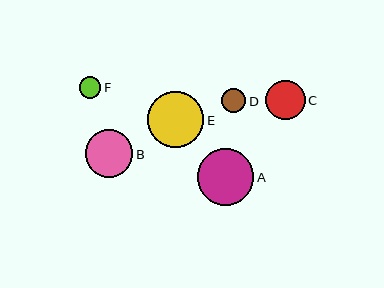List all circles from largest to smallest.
From largest to smallest: A, E, B, C, D, F.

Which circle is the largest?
Circle A is the largest with a size of approximately 57 pixels.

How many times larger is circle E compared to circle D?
Circle E is approximately 2.3 times the size of circle D.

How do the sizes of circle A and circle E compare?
Circle A and circle E are approximately the same size.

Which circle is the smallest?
Circle F is the smallest with a size of approximately 21 pixels.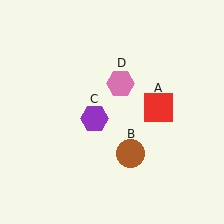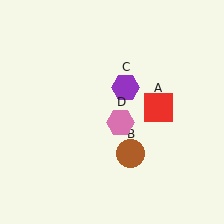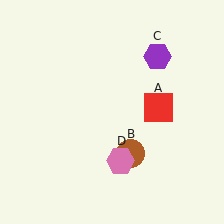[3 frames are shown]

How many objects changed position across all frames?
2 objects changed position: purple hexagon (object C), pink hexagon (object D).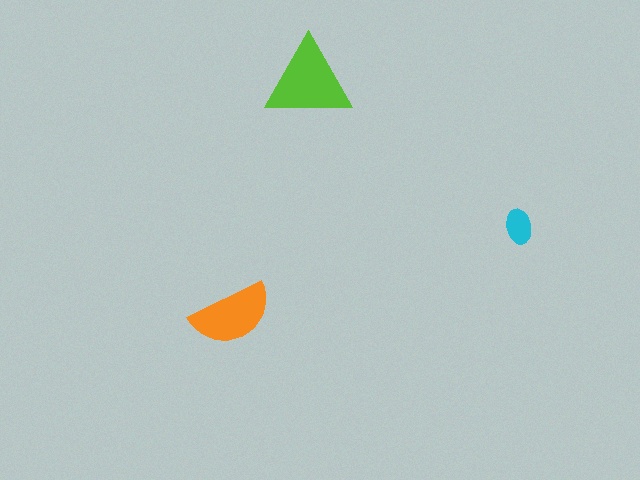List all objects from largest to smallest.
The lime triangle, the orange semicircle, the cyan ellipse.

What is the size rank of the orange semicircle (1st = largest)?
2nd.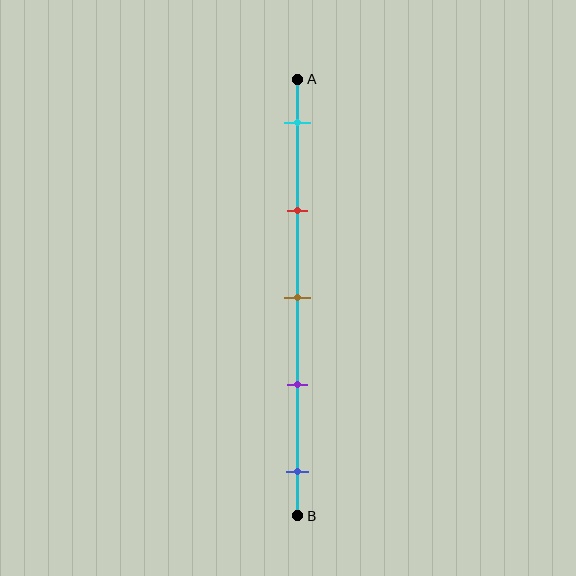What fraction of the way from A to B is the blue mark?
The blue mark is approximately 90% (0.9) of the way from A to B.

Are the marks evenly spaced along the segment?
Yes, the marks are approximately evenly spaced.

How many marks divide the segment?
There are 5 marks dividing the segment.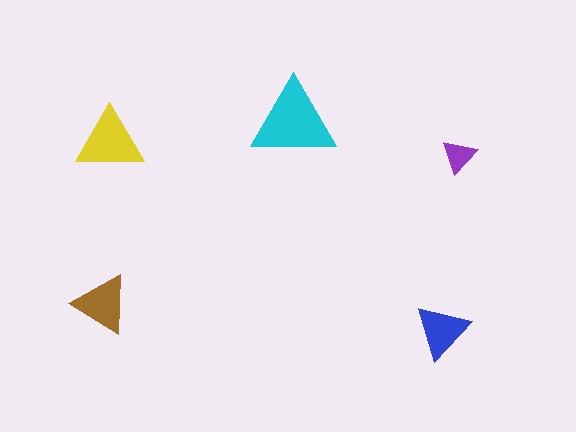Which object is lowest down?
The blue triangle is bottommost.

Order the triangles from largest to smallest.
the cyan one, the yellow one, the brown one, the blue one, the purple one.